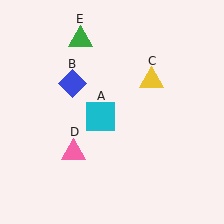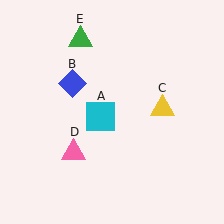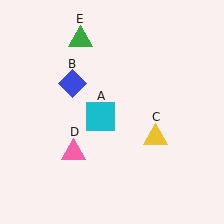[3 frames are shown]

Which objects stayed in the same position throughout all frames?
Cyan square (object A) and blue diamond (object B) and pink triangle (object D) and green triangle (object E) remained stationary.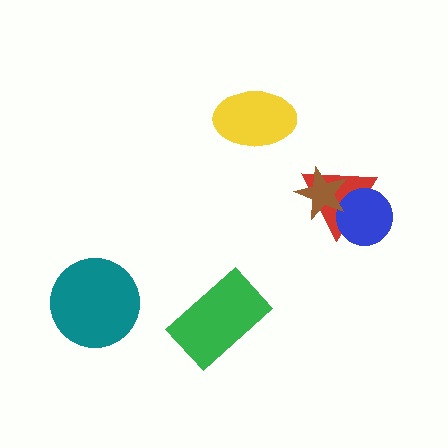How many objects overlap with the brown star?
2 objects overlap with the brown star.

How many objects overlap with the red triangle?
2 objects overlap with the red triangle.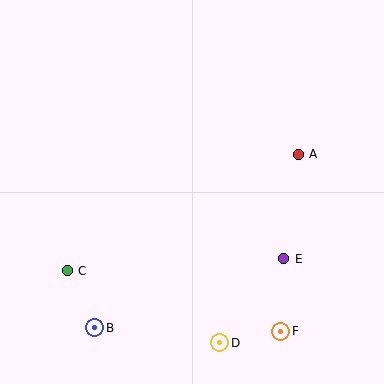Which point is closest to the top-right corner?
Point A is closest to the top-right corner.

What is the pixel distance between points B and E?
The distance between B and E is 201 pixels.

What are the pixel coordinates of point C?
Point C is at (67, 271).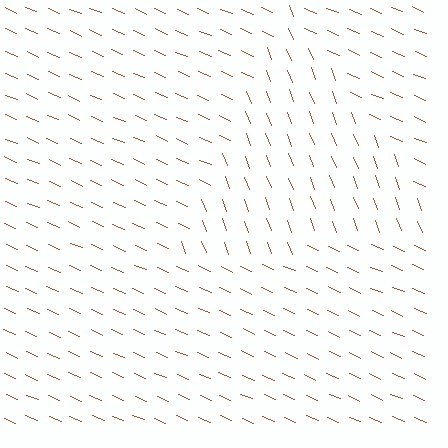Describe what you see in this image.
The image is filled with small brown line segments. A triangle region in the image has lines oriented differently from the surrounding lines, creating a visible texture boundary.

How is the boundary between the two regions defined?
The boundary is defined purely by a change in line orientation (approximately 45 degrees difference). All lines are the same color and thickness.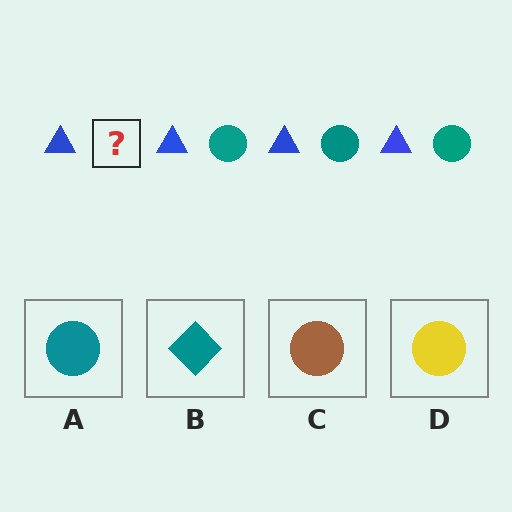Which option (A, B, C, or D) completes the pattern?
A.